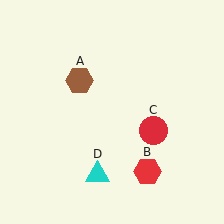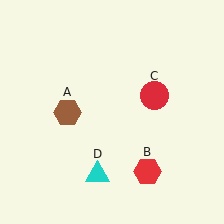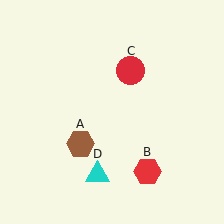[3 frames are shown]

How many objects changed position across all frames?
2 objects changed position: brown hexagon (object A), red circle (object C).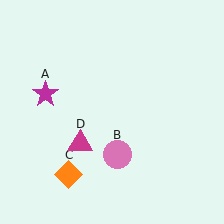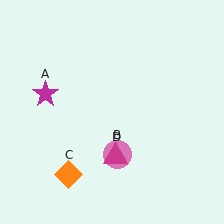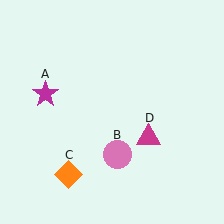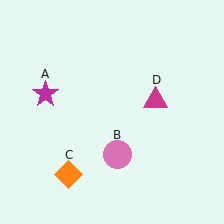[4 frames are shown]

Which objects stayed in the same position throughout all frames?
Magenta star (object A) and pink circle (object B) and orange diamond (object C) remained stationary.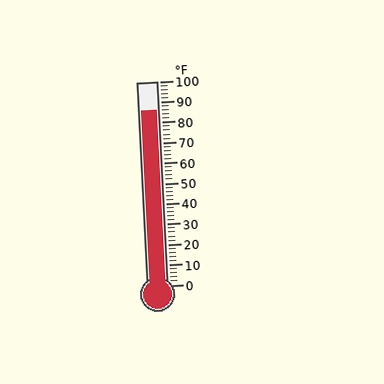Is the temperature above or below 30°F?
The temperature is above 30°F.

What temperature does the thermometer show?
The thermometer shows approximately 86°F.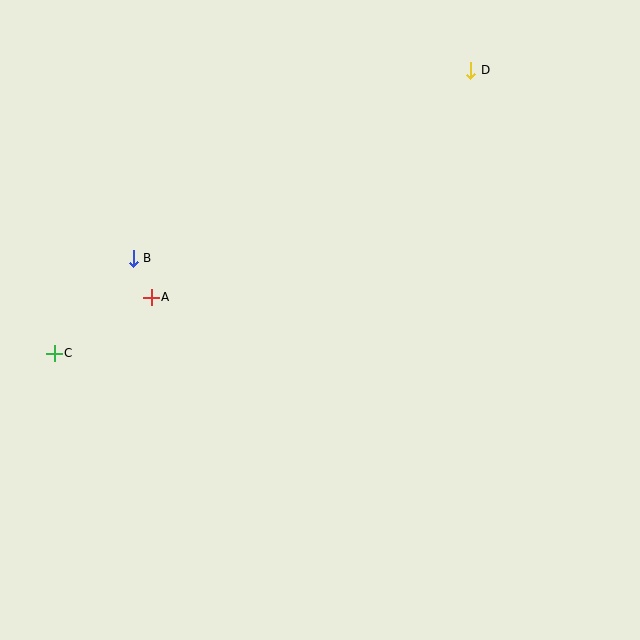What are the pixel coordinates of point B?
Point B is at (133, 258).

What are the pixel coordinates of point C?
Point C is at (54, 353).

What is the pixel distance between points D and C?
The distance between D and C is 504 pixels.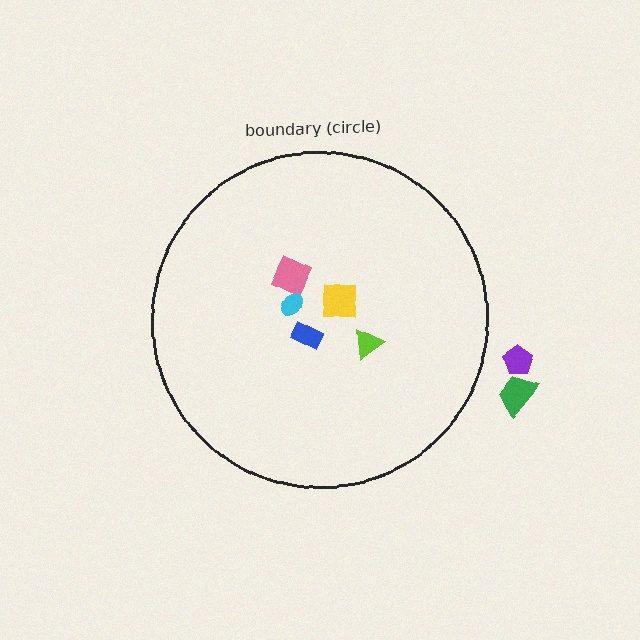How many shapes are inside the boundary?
5 inside, 2 outside.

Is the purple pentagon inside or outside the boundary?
Outside.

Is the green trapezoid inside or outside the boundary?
Outside.